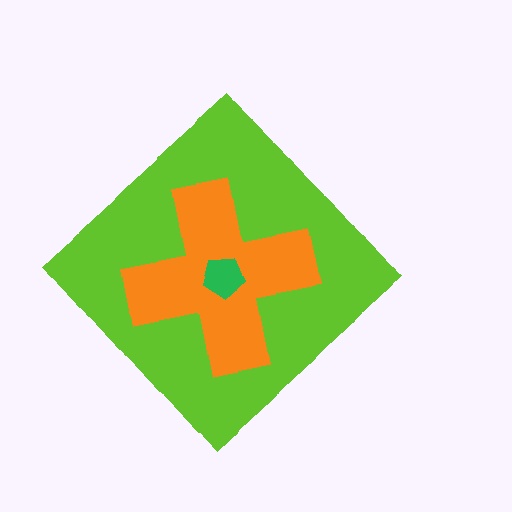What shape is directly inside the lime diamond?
The orange cross.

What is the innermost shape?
The green pentagon.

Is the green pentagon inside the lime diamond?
Yes.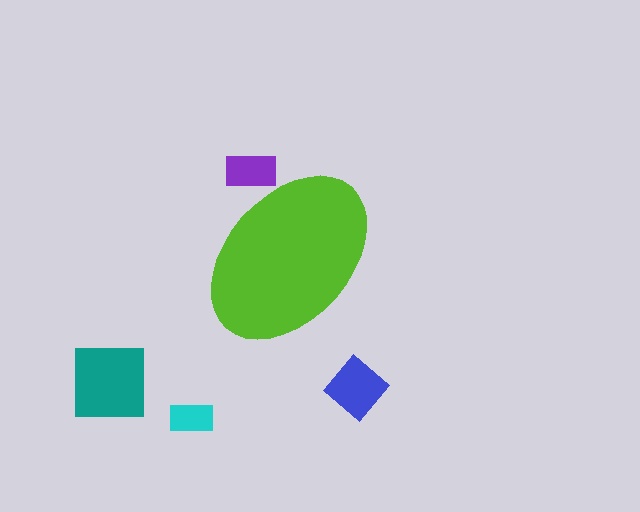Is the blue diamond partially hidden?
No, the blue diamond is fully visible.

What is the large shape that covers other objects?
A lime ellipse.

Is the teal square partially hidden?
No, the teal square is fully visible.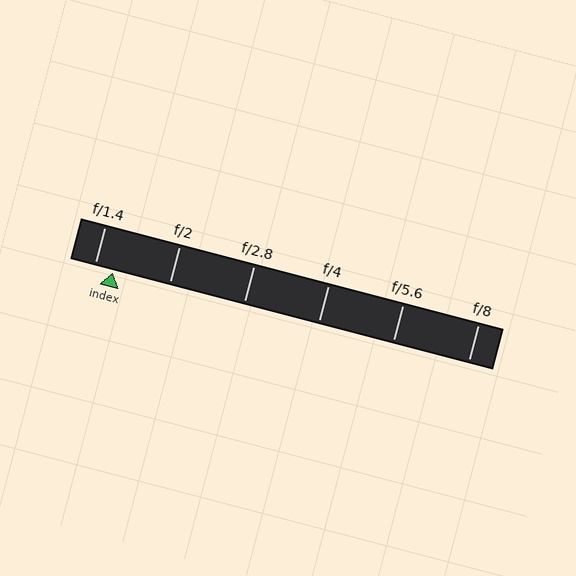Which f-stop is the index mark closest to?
The index mark is closest to f/1.4.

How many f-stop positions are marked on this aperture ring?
There are 6 f-stop positions marked.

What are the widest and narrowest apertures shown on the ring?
The widest aperture shown is f/1.4 and the narrowest is f/8.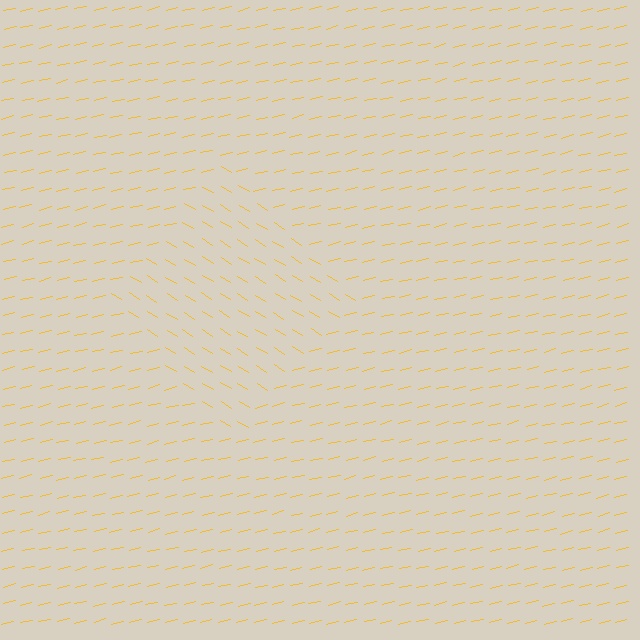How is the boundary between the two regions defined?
The boundary is defined purely by a change in line orientation (approximately 45 degrees difference). All lines are the same color and thickness.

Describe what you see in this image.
The image is filled with small yellow line segments. A diamond region in the image has lines oriented differently from the surrounding lines, creating a visible texture boundary.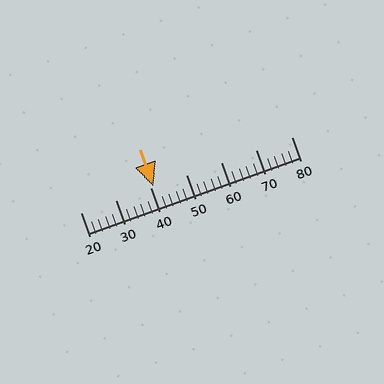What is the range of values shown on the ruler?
The ruler shows values from 20 to 80.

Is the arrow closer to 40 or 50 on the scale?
The arrow is closer to 40.